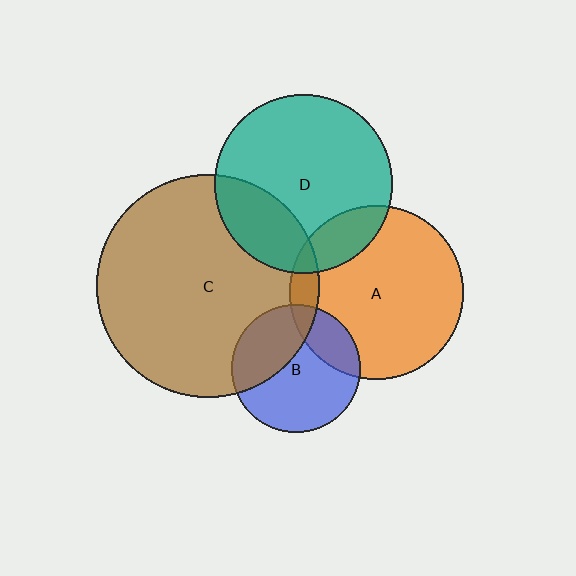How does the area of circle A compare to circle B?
Approximately 1.8 times.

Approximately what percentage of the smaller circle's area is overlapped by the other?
Approximately 20%.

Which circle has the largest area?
Circle C (brown).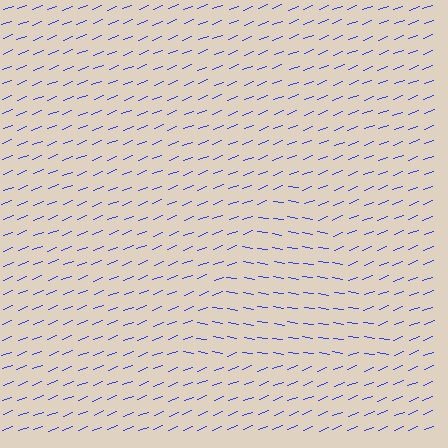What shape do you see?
I see a triangle.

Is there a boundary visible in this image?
Yes, there is a texture boundary formed by a change in line orientation.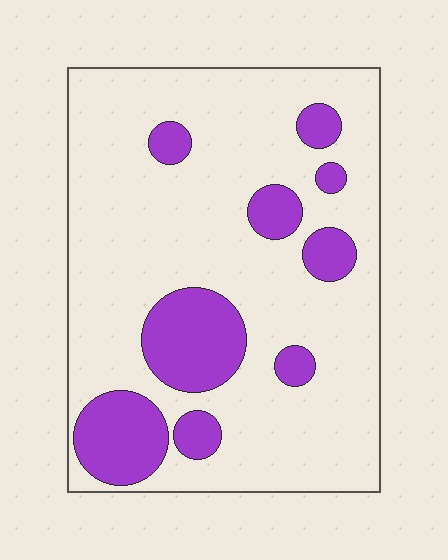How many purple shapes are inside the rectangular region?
9.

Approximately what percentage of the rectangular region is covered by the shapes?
Approximately 20%.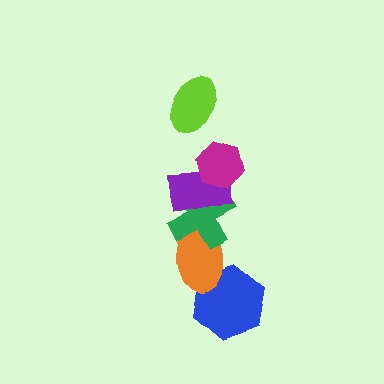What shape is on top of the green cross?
The purple rectangle is on top of the green cross.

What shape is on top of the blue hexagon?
The orange ellipse is on top of the blue hexagon.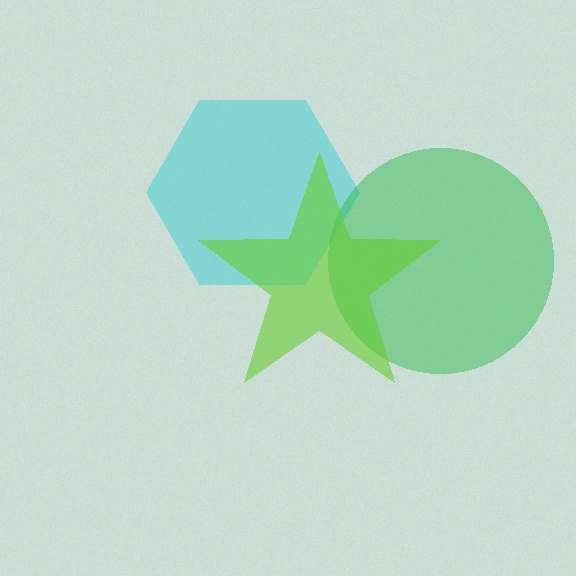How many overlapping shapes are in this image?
There are 3 overlapping shapes in the image.